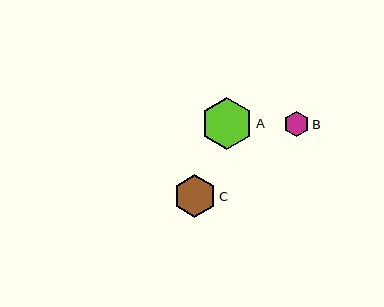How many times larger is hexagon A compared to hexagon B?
Hexagon A is approximately 2.0 times the size of hexagon B.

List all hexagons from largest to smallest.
From largest to smallest: A, C, B.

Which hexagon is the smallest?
Hexagon B is the smallest with a size of approximately 25 pixels.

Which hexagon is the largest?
Hexagon A is the largest with a size of approximately 51 pixels.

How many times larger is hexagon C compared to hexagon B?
Hexagon C is approximately 1.7 times the size of hexagon B.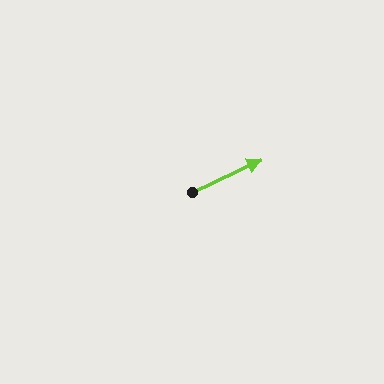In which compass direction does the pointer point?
Northeast.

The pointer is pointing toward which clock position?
Roughly 2 o'clock.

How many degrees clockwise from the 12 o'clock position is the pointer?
Approximately 65 degrees.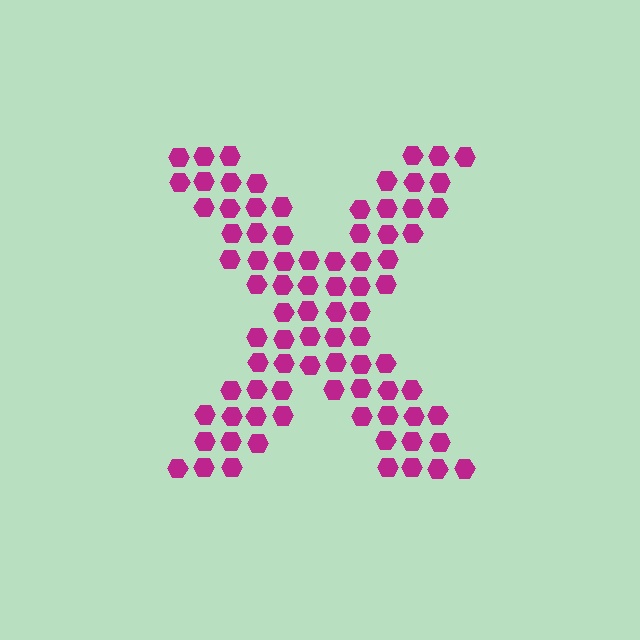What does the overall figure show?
The overall figure shows the letter X.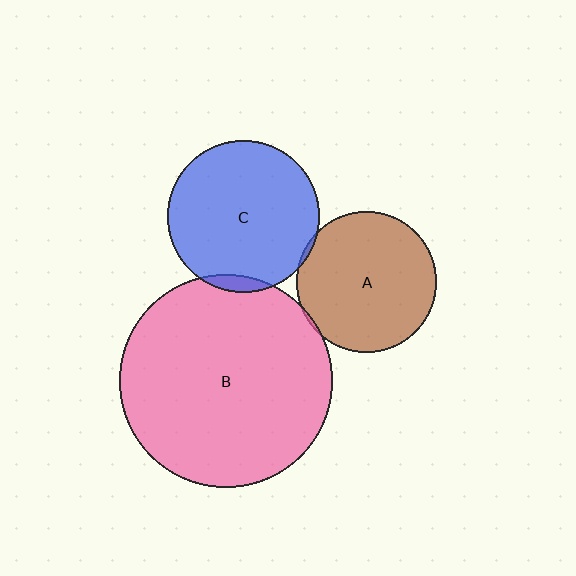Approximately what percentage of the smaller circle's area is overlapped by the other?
Approximately 5%.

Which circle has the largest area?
Circle B (pink).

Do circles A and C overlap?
Yes.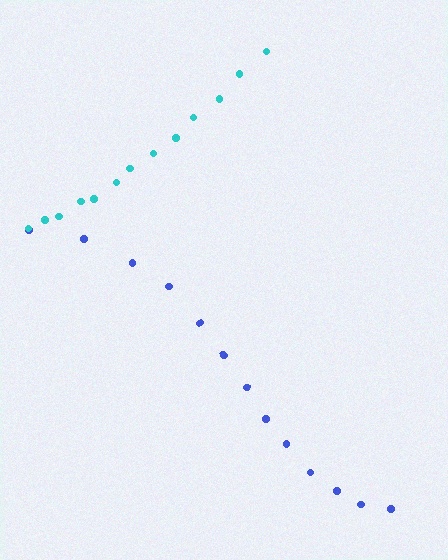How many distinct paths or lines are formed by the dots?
There are 2 distinct paths.